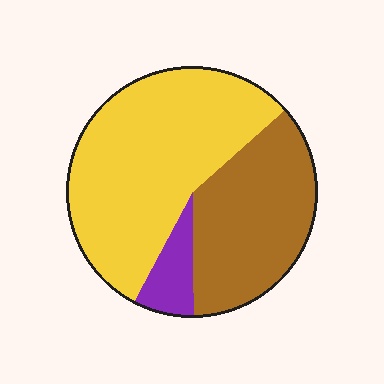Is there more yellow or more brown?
Yellow.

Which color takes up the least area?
Purple, at roughly 10%.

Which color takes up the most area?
Yellow, at roughly 55%.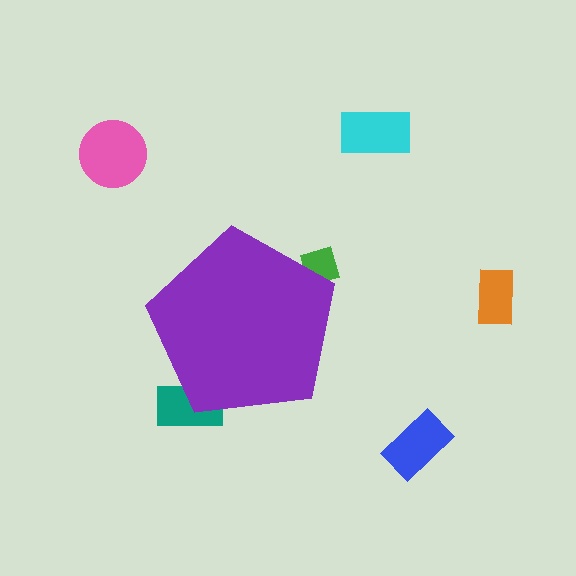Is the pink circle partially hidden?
No, the pink circle is fully visible.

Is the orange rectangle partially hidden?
No, the orange rectangle is fully visible.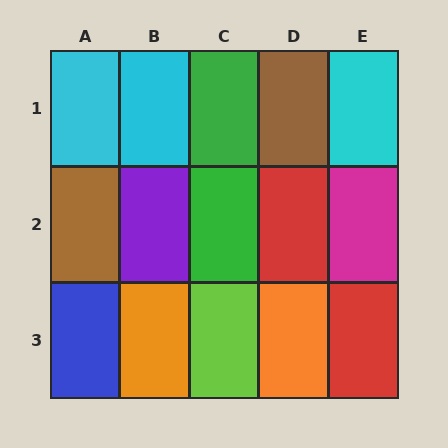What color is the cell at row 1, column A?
Cyan.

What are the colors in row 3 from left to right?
Blue, orange, lime, orange, red.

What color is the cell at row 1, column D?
Brown.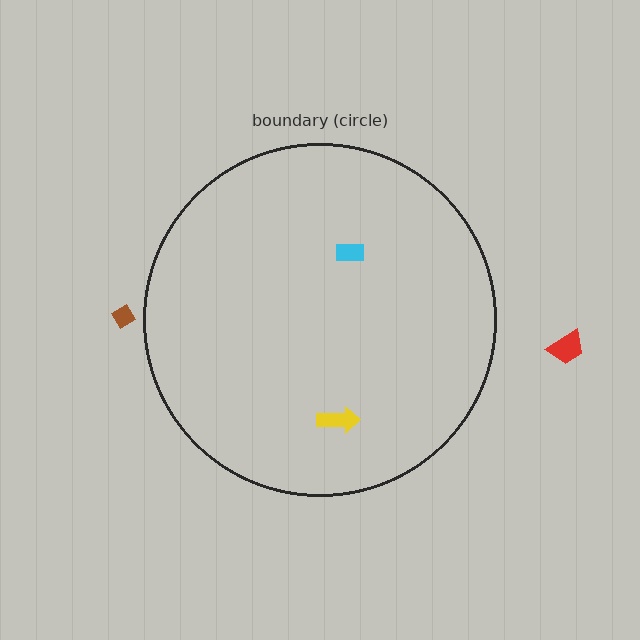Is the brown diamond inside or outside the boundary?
Outside.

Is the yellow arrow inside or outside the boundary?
Inside.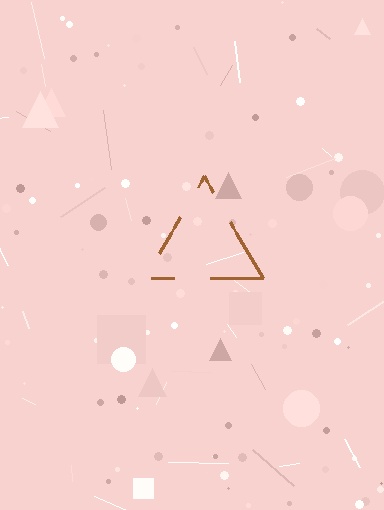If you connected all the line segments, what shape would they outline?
They would outline a triangle.